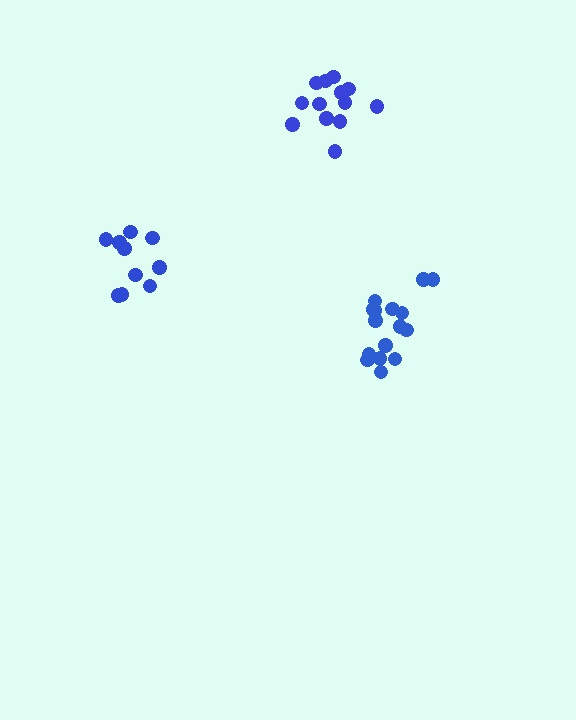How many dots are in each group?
Group 1: 10 dots, Group 2: 16 dots, Group 3: 13 dots (39 total).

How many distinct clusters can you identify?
There are 3 distinct clusters.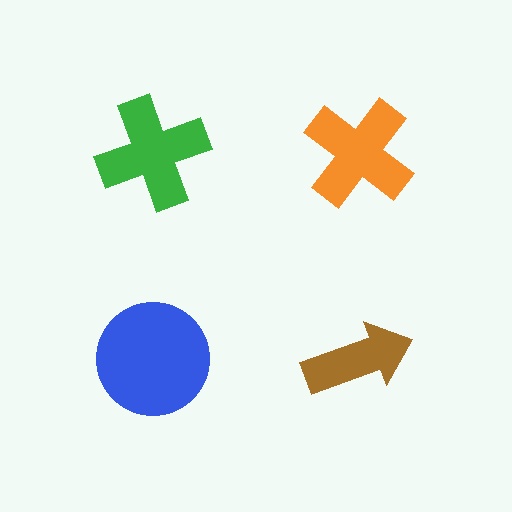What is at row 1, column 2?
An orange cross.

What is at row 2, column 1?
A blue circle.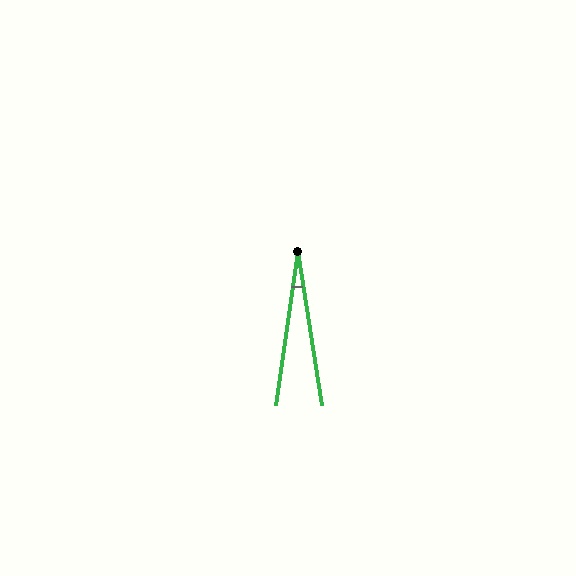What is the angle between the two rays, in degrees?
Approximately 17 degrees.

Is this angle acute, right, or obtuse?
It is acute.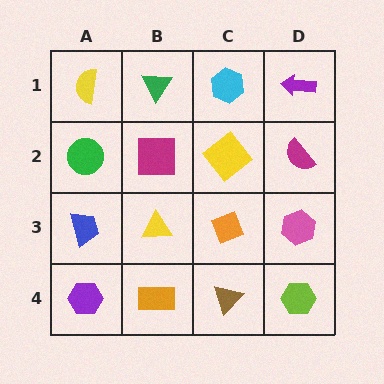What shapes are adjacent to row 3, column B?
A magenta square (row 2, column B), an orange rectangle (row 4, column B), a blue trapezoid (row 3, column A), an orange diamond (row 3, column C).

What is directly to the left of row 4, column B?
A purple hexagon.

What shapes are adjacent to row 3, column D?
A magenta semicircle (row 2, column D), a lime hexagon (row 4, column D), an orange diamond (row 3, column C).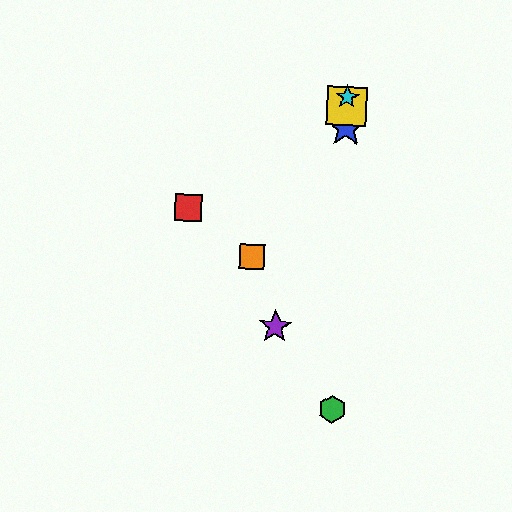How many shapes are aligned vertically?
4 shapes (the blue star, the green hexagon, the yellow square, the cyan star) are aligned vertically.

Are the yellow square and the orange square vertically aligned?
No, the yellow square is at x≈347 and the orange square is at x≈252.